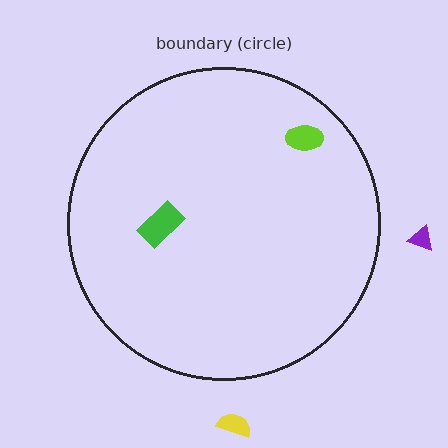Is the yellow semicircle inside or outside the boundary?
Outside.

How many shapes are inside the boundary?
2 inside, 2 outside.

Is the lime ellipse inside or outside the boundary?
Inside.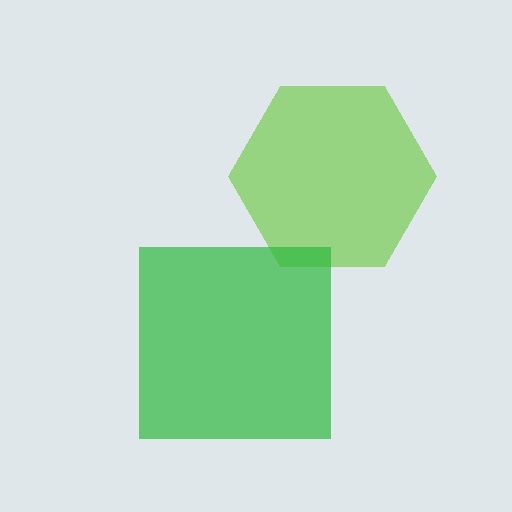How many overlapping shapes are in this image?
There are 2 overlapping shapes in the image.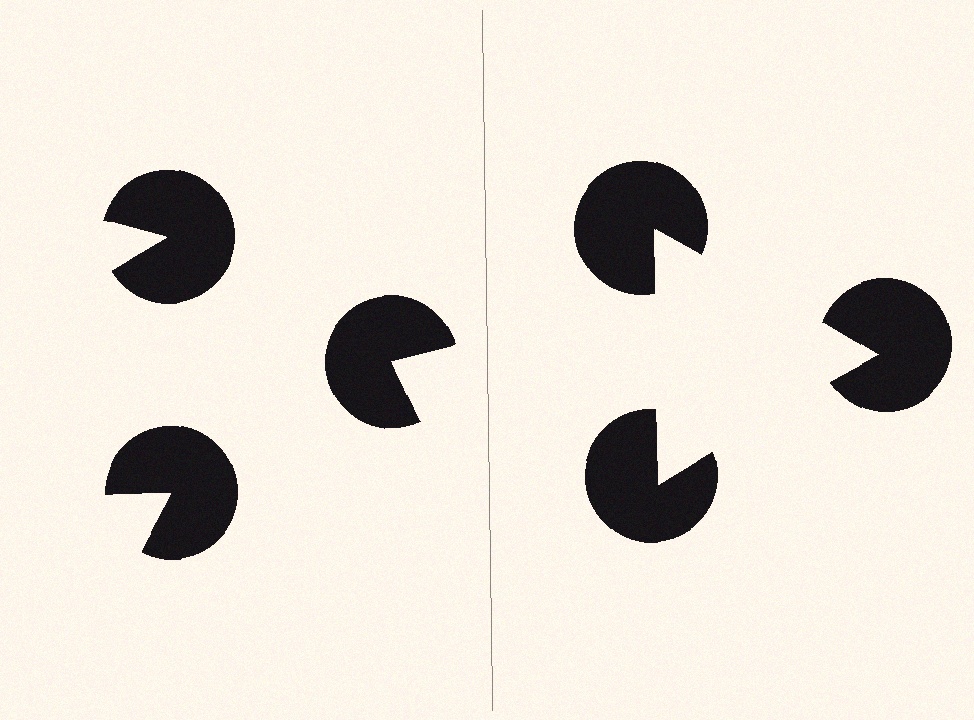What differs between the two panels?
The pac-man discs are positioned identically on both sides; only the wedge orientations differ. On the right they align to a triangle; on the left they are misaligned.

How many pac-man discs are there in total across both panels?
6 — 3 on each side.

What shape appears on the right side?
An illusory triangle.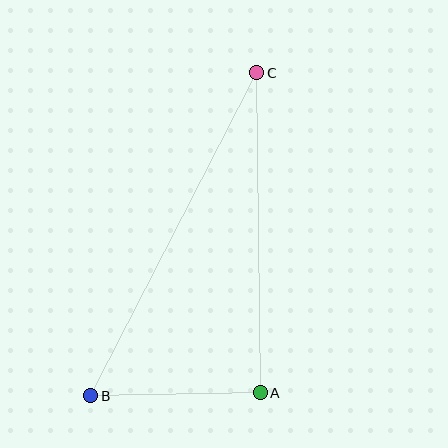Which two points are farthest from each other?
Points B and C are farthest from each other.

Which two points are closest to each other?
Points A and B are closest to each other.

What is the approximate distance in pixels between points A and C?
The distance between A and C is approximately 320 pixels.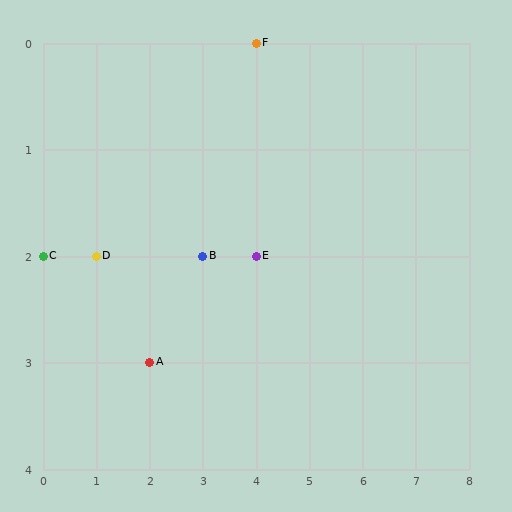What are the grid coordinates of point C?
Point C is at grid coordinates (0, 2).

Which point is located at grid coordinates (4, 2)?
Point E is at (4, 2).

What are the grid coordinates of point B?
Point B is at grid coordinates (3, 2).